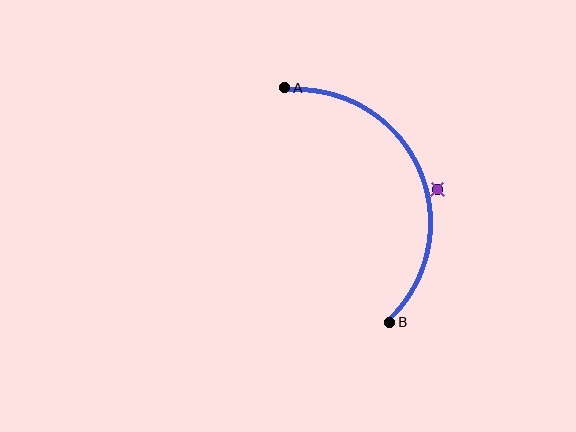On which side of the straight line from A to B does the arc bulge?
The arc bulges to the right of the straight line connecting A and B.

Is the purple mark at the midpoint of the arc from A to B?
No — the purple mark does not lie on the arc at all. It sits slightly outside the curve.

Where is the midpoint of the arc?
The arc midpoint is the point on the curve farthest from the straight line joining A and B. It sits to the right of that line.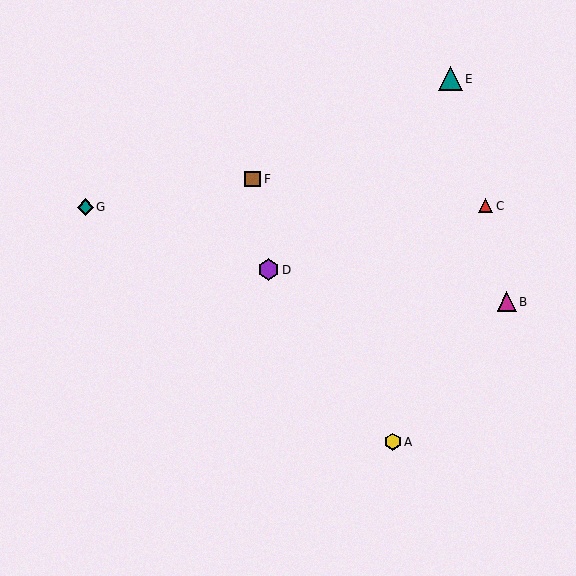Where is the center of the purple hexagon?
The center of the purple hexagon is at (268, 270).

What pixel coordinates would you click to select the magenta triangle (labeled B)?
Click at (507, 302) to select the magenta triangle B.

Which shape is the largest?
The teal triangle (labeled E) is the largest.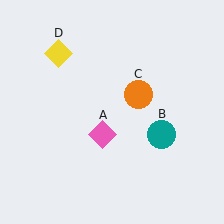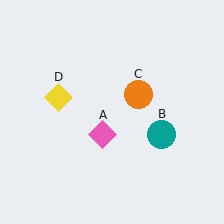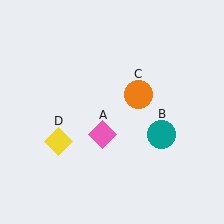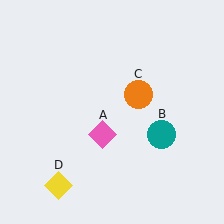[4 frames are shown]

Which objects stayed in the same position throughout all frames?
Pink diamond (object A) and teal circle (object B) and orange circle (object C) remained stationary.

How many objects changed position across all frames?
1 object changed position: yellow diamond (object D).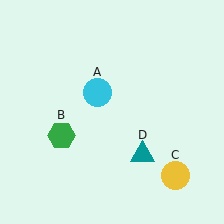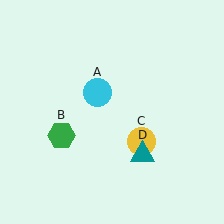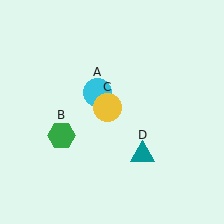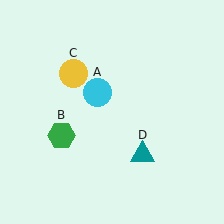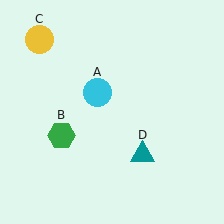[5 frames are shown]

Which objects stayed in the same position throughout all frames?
Cyan circle (object A) and green hexagon (object B) and teal triangle (object D) remained stationary.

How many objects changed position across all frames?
1 object changed position: yellow circle (object C).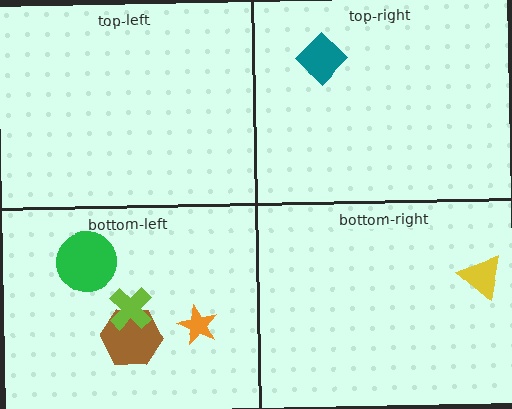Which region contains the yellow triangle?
The bottom-right region.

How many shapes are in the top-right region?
1.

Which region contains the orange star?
The bottom-left region.